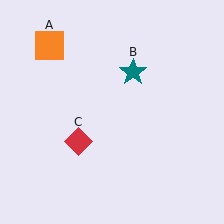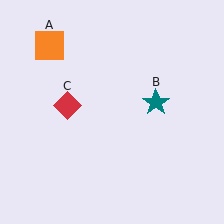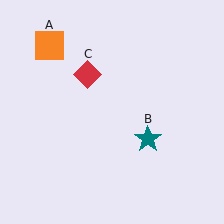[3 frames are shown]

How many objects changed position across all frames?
2 objects changed position: teal star (object B), red diamond (object C).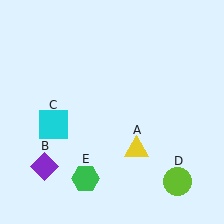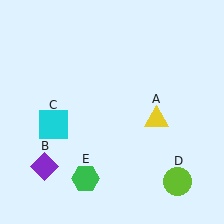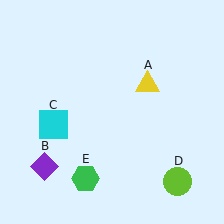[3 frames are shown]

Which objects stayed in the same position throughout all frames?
Purple diamond (object B) and cyan square (object C) and lime circle (object D) and green hexagon (object E) remained stationary.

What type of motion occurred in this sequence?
The yellow triangle (object A) rotated counterclockwise around the center of the scene.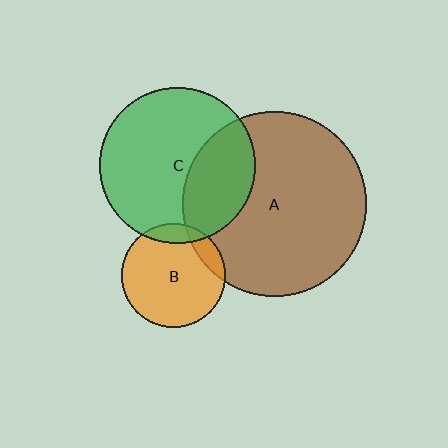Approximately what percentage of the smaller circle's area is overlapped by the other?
Approximately 30%.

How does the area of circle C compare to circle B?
Approximately 2.2 times.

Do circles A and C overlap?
Yes.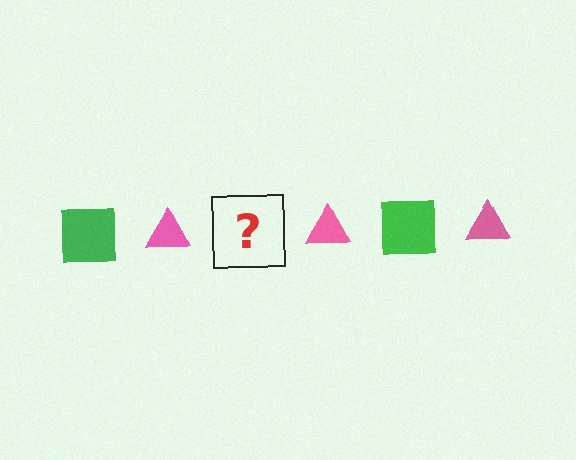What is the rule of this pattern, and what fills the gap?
The rule is that the pattern alternates between green square and pink triangle. The gap should be filled with a green square.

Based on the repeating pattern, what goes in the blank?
The blank should be a green square.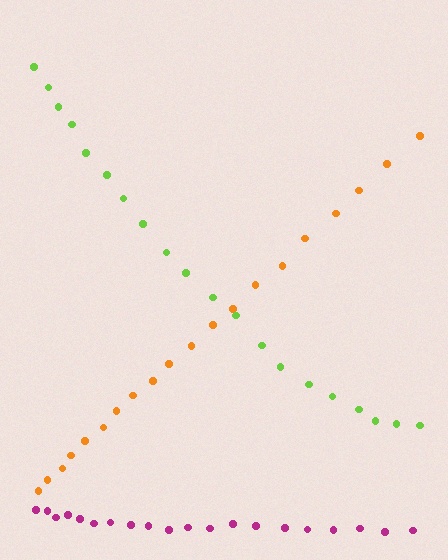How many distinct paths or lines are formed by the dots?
There are 3 distinct paths.